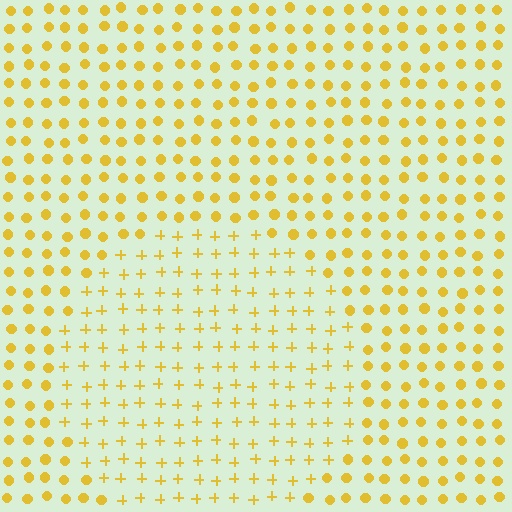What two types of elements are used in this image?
The image uses plus signs inside the circle region and circles outside it.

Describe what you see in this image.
The image is filled with small yellow elements arranged in a uniform grid. A circle-shaped region contains plus signs, while the surrounding area contains circles. The boundary is defined purely by the change in element shape.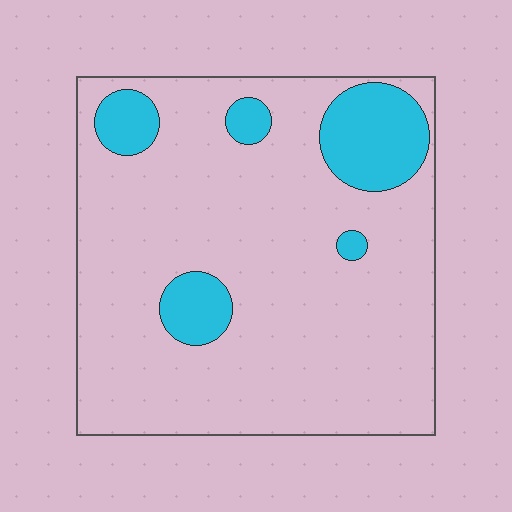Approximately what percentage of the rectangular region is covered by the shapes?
Approximately 15%.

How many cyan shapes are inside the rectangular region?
5.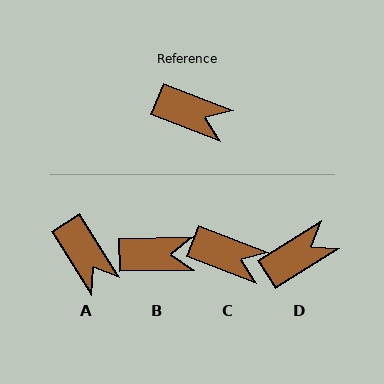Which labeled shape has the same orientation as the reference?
C.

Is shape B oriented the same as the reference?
No, it is off by about 22 degrees.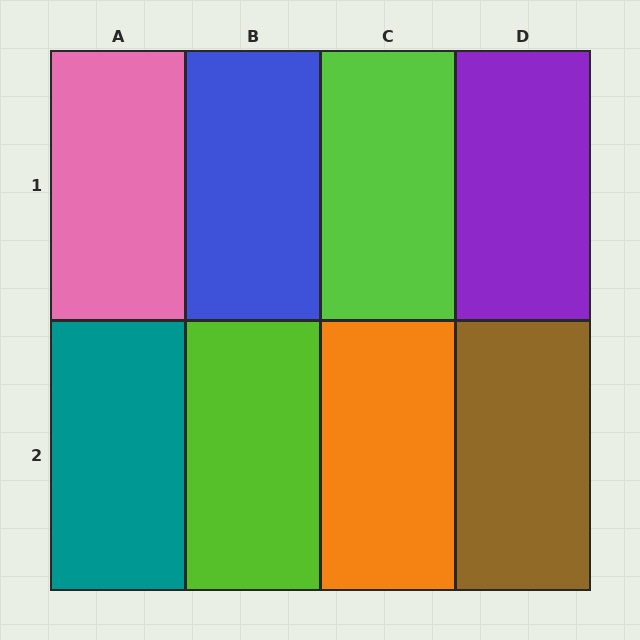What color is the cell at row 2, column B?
Lime.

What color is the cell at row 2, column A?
Teal.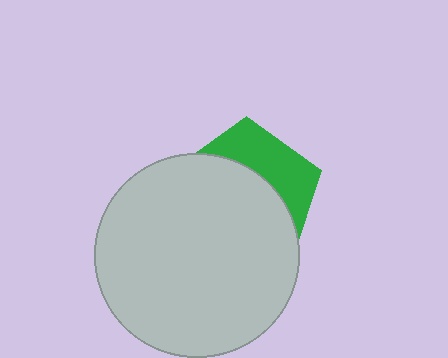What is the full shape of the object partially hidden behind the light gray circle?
The partially hidden object is a green pentagon.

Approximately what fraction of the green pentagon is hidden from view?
Roughly 66% of the green pentagon is hidden behind the light gray circle.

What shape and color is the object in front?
The object in front is a light gray circle.